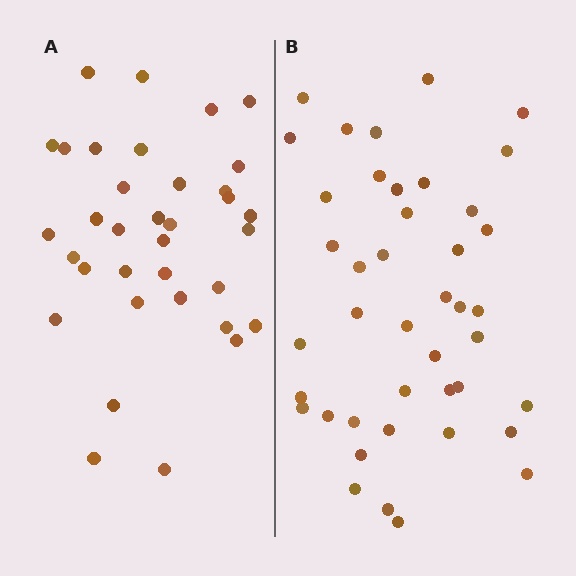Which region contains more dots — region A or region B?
Region B (the right region) has more dots.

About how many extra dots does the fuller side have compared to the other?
Region B has roughly 8 or so more dots than region A.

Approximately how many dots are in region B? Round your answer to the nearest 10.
About 40 dots. (The exact count is 42, which rounds to 40.)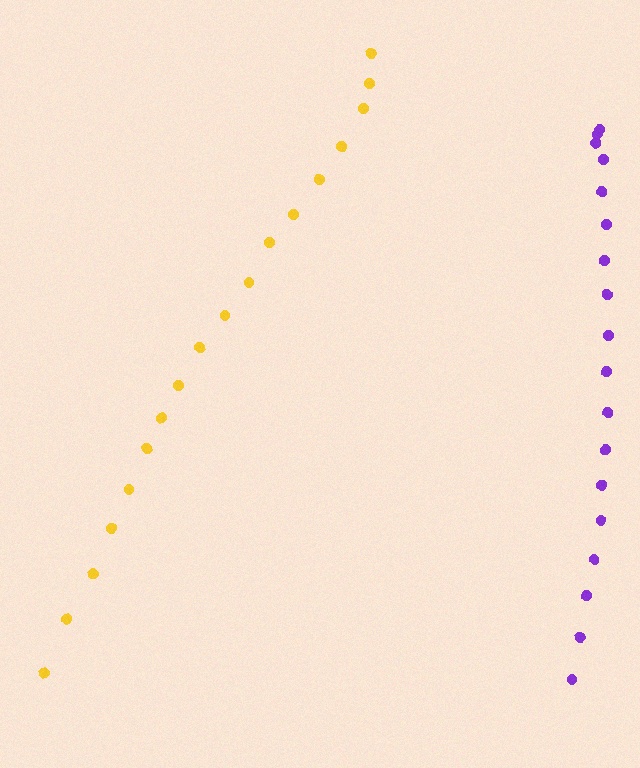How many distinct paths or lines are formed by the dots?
There are 2 distinct paths.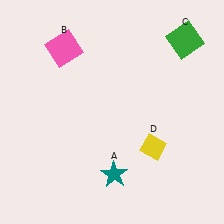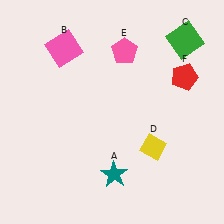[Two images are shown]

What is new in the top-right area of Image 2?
A red pentagon (F) was added in the top-right area of Image 2.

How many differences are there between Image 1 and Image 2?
There are 2 differences between the two images.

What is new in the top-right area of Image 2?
A pink pentagon (E) was added in the top-right area of Image 2.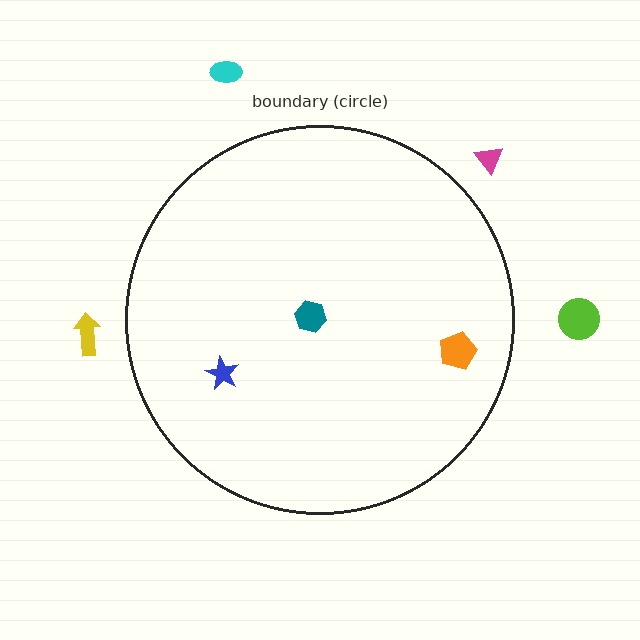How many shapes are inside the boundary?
3 inside, 4 outside.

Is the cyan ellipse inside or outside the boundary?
Outside.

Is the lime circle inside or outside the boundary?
Outside.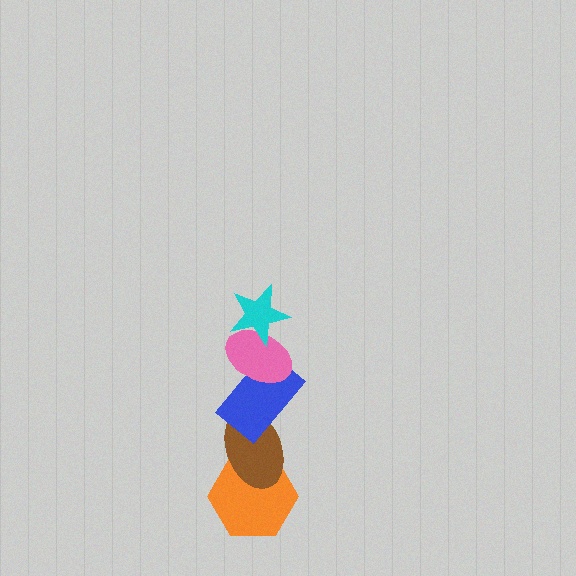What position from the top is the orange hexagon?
The orange hexagon is 5th from the top.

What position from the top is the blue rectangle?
The blue rectangle is 3rd from the top.